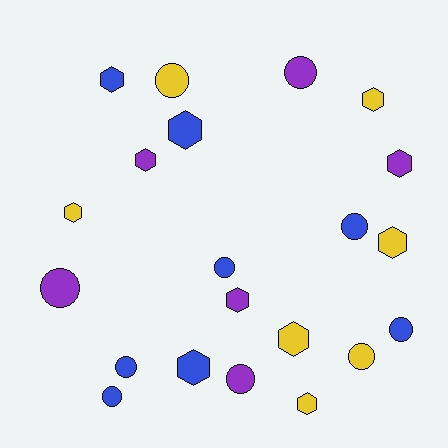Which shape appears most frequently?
Hexagon, with 11 objects.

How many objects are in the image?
There are 21 objects.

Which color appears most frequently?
Blue, with 8 objects.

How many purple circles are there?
There are 3 purple circles.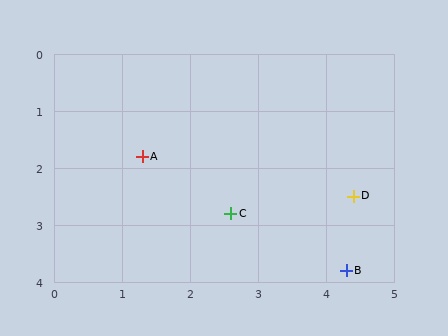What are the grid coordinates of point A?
Point A is at approximately (1.3, 1.8).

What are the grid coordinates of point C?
Point C is at approximately (2.6, 2.8).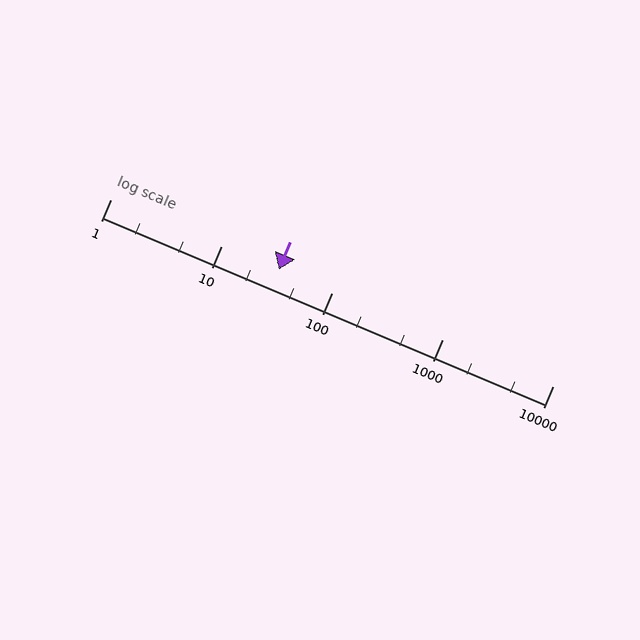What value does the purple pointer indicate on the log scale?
The pointer indicates approximately 33.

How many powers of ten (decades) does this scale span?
The scale spans 4 decades, from 1 to 10000.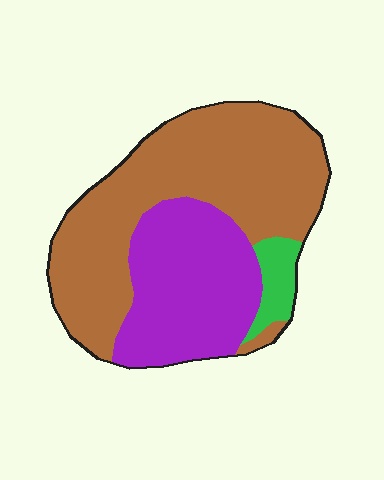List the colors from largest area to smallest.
From largest to smallest: brown, purple, green.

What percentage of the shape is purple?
Purple covers 35% of the shape.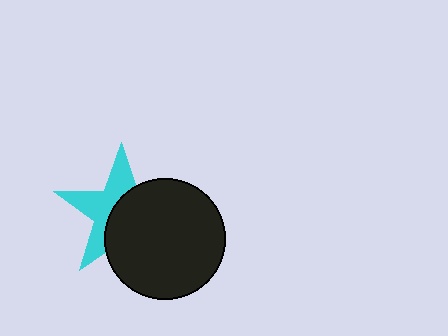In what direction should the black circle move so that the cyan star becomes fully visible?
The black circle should move toward the lower-right. That is the shortest direction to clear the overlap and leave the cyan star fully visible.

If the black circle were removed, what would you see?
You would see the complete cyan star.